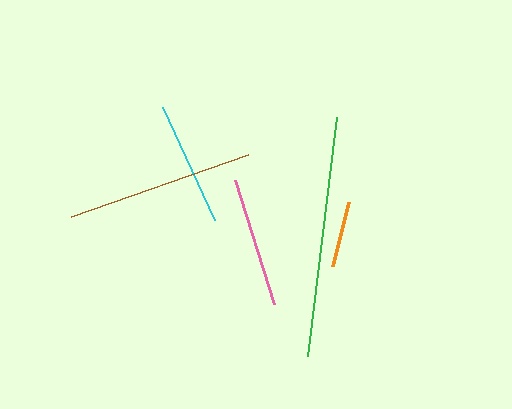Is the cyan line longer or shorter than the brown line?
The brown line is longer than the cyan line.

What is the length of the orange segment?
The orange segment is approximately 65 pixels long.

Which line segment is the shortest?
The orange line is the shortest at approximately 65 pixels.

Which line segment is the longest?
The green line is the longest at approximately 240 pixels.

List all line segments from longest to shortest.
From longest to shortest: green, brown, pink, cyan, orange.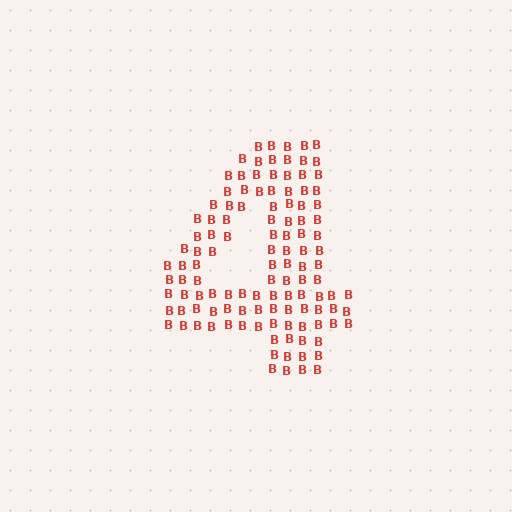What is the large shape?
The large shape is the digit 4.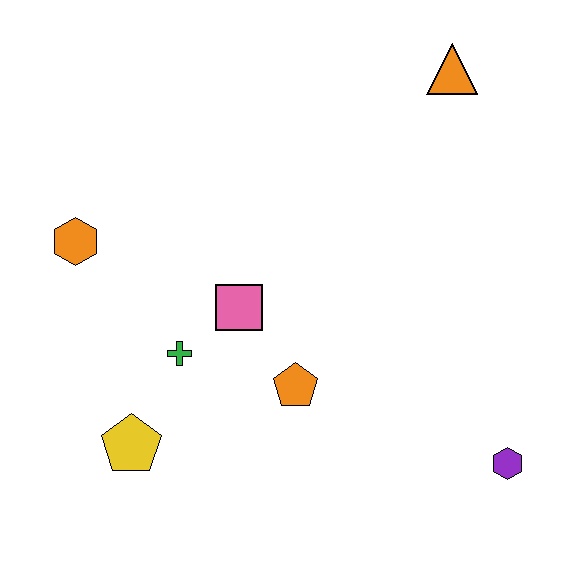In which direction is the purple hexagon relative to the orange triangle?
The purple hexagon is below the orange triangle.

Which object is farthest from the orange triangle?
The yellow pentagon is farthest from the orange triangle.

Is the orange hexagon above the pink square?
Yes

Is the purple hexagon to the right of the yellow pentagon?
Yes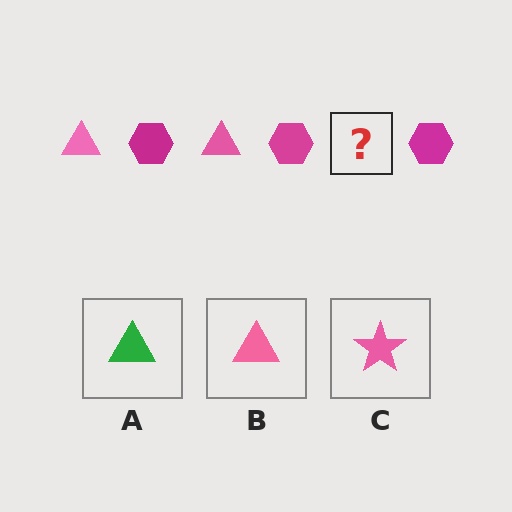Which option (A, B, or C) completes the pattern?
B.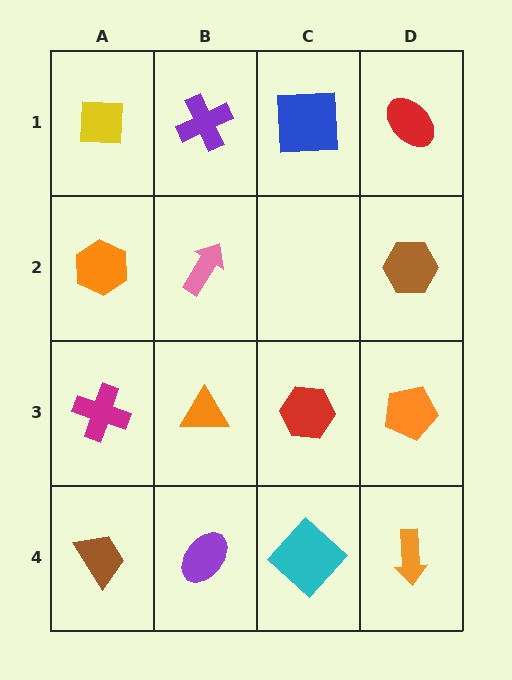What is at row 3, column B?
An orange triangle.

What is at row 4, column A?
A brown trapezoid.